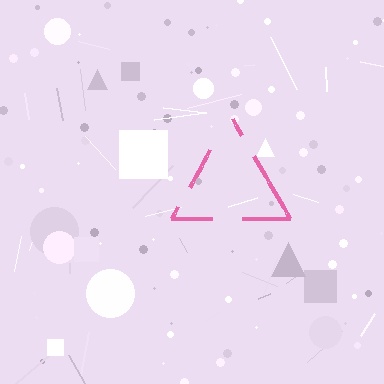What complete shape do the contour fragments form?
The contour fragments form a triangle.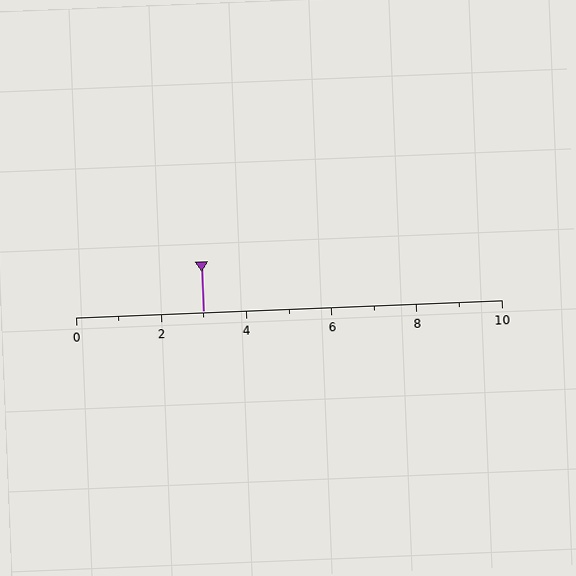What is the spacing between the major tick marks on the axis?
The major ticks are spaced 2 apart.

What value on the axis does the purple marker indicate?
The marker indicates approximately 3.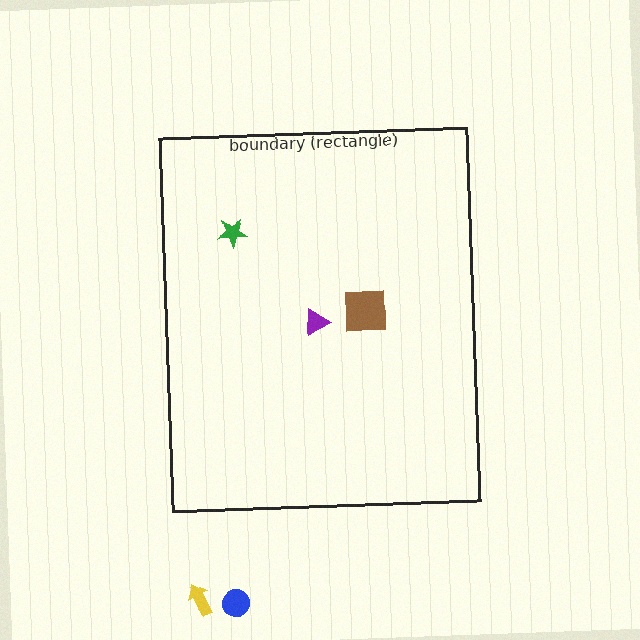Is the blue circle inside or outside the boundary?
Outside.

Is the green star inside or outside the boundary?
Inside.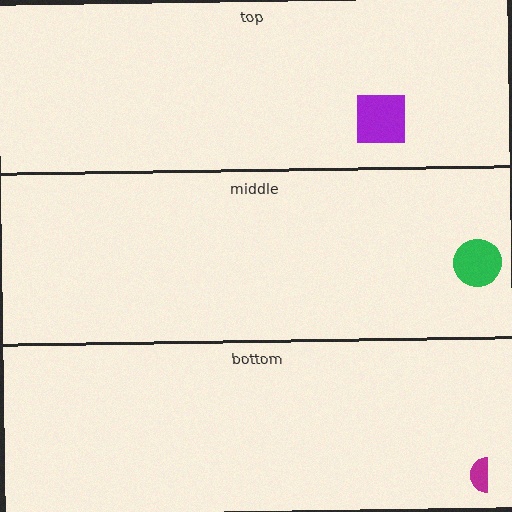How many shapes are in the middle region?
1.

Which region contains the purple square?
The top region.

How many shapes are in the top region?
1.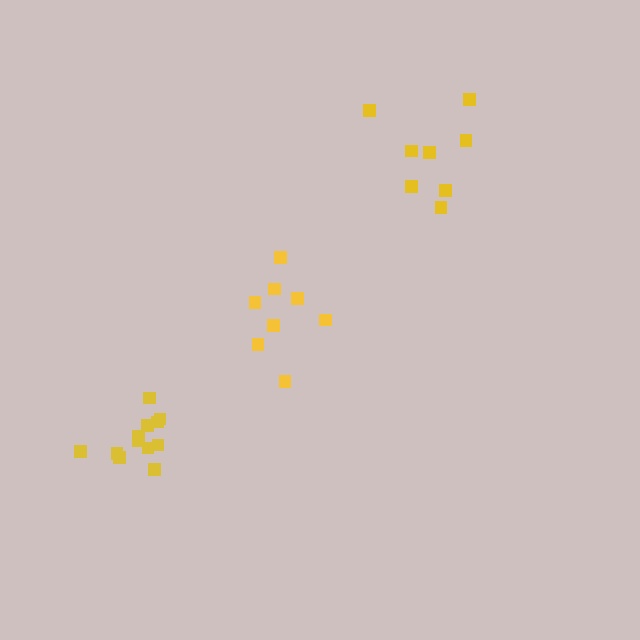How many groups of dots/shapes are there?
There are 3 groups.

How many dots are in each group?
Group 1: 8 dots, Group 2: 12 dots, Group 3: 8 dots (28 total).